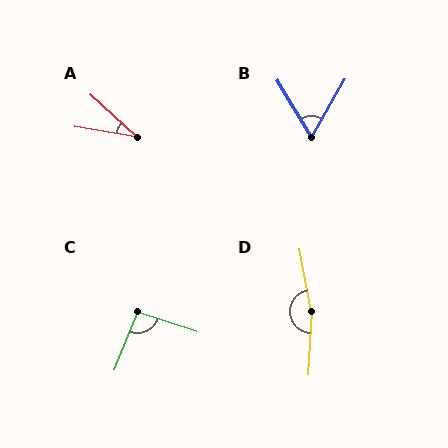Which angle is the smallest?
A, at approximately 33 degrees.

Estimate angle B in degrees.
Approximately 61 degrees.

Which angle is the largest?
D, at approximately 167 degrees.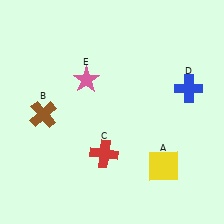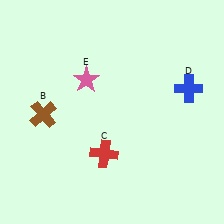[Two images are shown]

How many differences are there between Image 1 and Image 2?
There is 1 difference between the two images.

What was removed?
The yellow square (A) was removed in Image 2.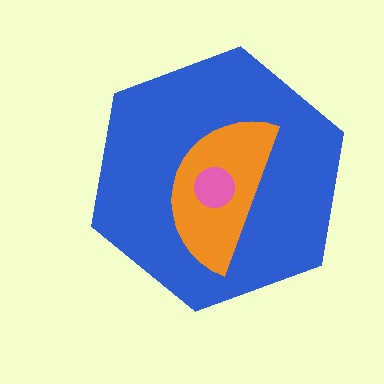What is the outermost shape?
The blue hexagon.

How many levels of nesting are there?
3.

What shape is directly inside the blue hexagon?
The orange semicircle.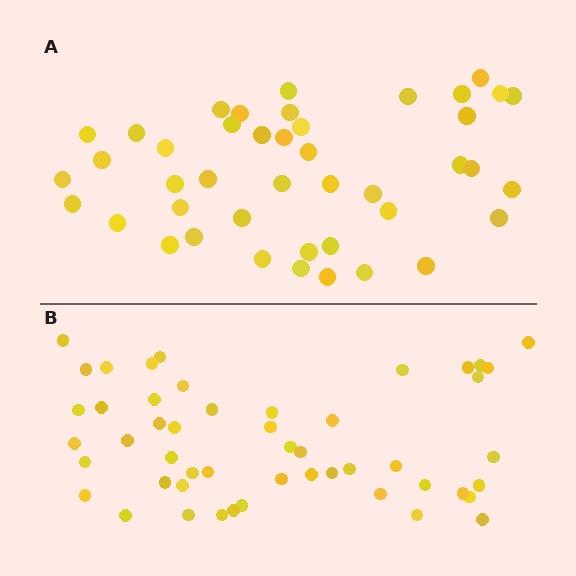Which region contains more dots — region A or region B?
Region B (the bottom region) has more dots.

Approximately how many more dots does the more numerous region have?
Region B has roughly 8 or so more dots than region A.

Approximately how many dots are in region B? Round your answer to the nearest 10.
About 50 dots.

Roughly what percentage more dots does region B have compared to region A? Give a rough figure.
About 15% more.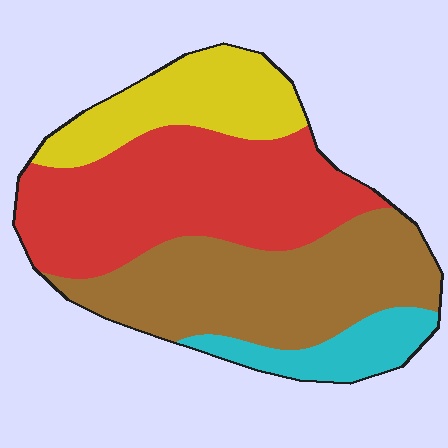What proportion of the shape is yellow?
Yellow takes up about one sixth (1/6) of the shape.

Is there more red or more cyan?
Red.